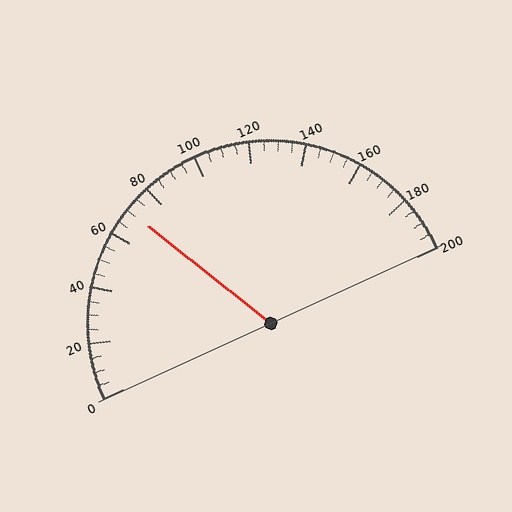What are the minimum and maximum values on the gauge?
The gauge ranges from 0 to 200.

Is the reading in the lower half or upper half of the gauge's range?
The reading is in the lower half of the range (0 to 200).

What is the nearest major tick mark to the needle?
The nearest major tick mark is 80.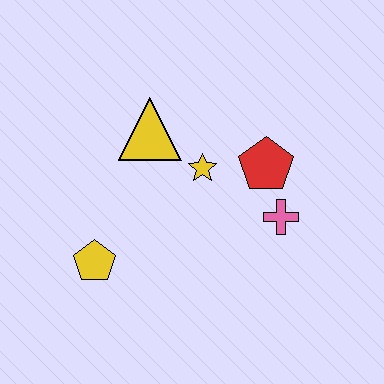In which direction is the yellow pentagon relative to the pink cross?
The yellow pentagon is to the left of the pink cross.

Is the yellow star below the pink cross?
No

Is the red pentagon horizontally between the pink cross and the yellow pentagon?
Yes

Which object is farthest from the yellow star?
The yellow pentagon is farthest from the yellow star.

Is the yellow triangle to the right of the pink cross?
No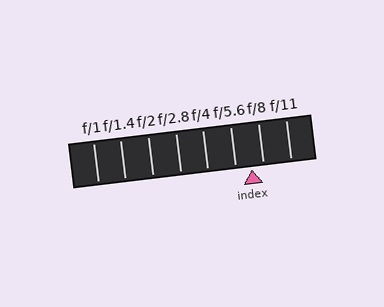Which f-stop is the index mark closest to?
The index mark is closest to f/8.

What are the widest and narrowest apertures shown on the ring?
The widest aperture shown is f/1 and the narrowest is f/11.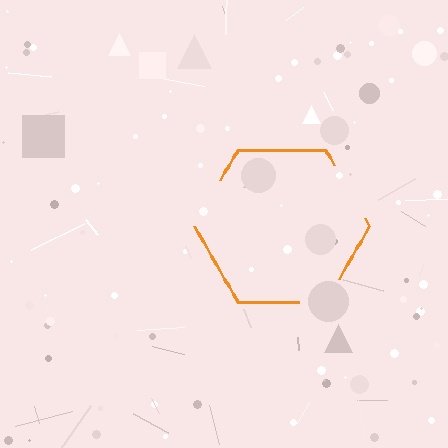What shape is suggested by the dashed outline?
The dashed outline suggests a hexagon.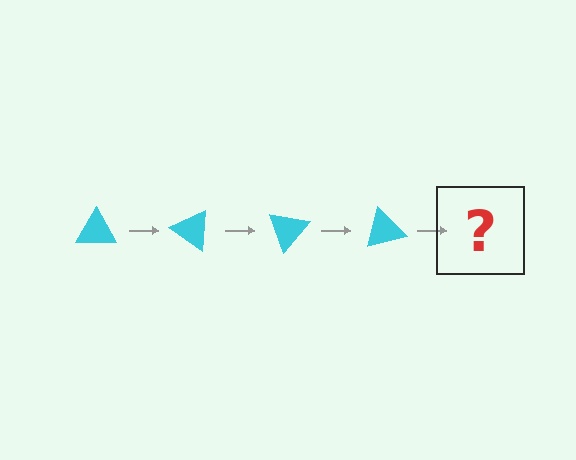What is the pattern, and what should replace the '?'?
The pattern is that the triangle rotates 35 degrees each step. The '?' should be a cyan triangle rotated 140 degrees.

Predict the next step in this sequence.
The next step is a cyan triangle rotated 140 degrees.